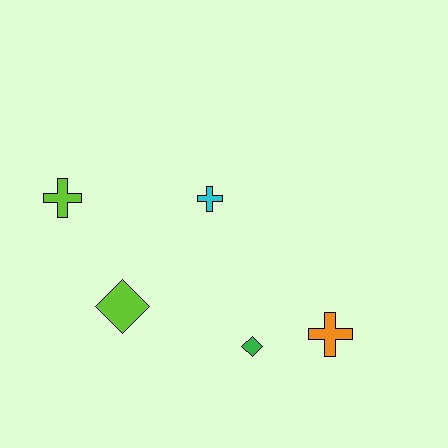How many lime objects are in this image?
There are 2 lime objects.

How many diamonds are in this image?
There are 2 diamonds.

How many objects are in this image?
There are 5 objects.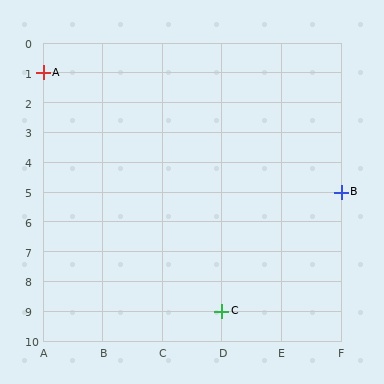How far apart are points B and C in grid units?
Points B and C are 2 columns and 4 rows apart (about 4.5 grid units diagonally).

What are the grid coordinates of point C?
Point C is at grid coordinates (D, 9).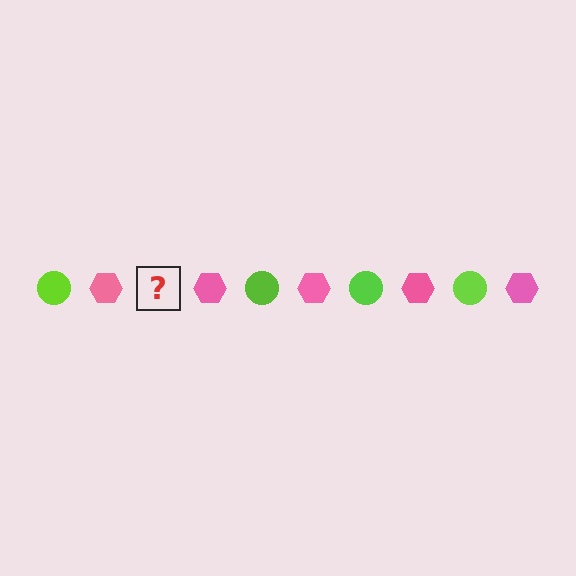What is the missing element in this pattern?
The missing element is a lime circle.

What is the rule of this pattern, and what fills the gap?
The rule is that the pattern alternates between lime circle and pink hexagon. The gap should be filled with a lime circle.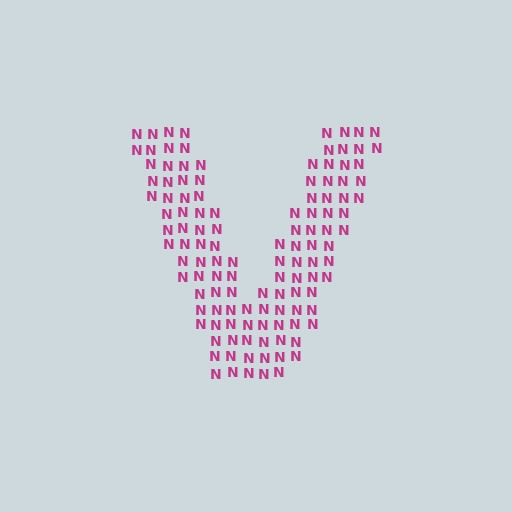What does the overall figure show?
The overall figure shows the letter V.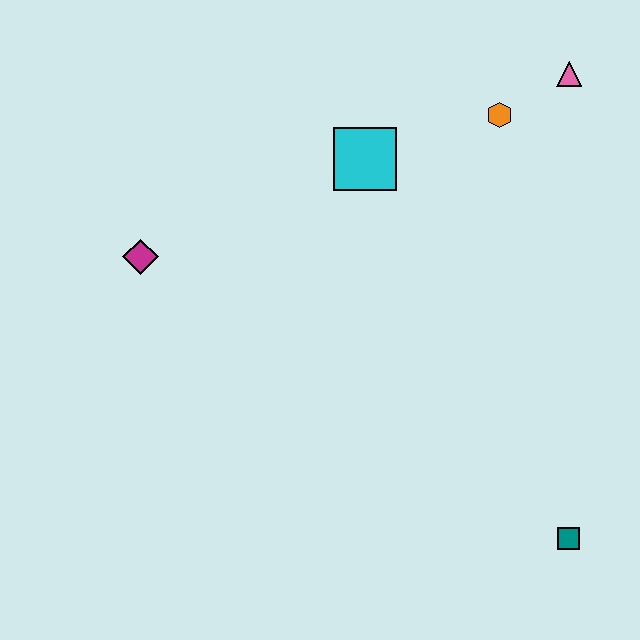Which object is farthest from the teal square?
The magenta diamond is farthest from the teal square.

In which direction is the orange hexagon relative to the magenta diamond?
The orange hexagon is to the right of the magenta diamond.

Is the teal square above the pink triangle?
No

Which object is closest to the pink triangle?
The orange hexagon is closest to the pink triangle.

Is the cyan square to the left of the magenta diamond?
No